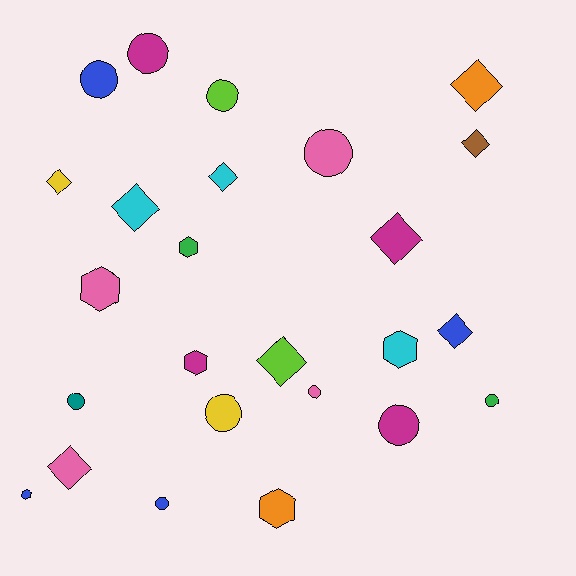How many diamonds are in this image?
There are 9 diamonds.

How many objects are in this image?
There are 25 objects.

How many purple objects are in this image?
There are no purple objects.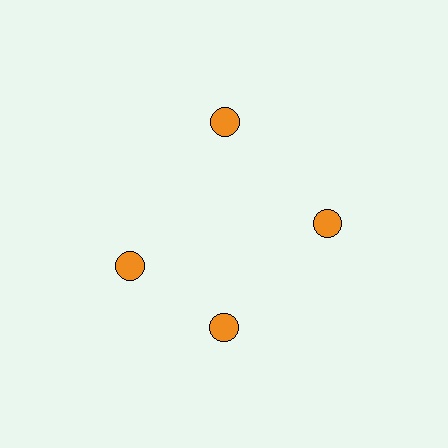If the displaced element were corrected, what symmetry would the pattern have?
It would have 4-fold rotational symmetry — the pattern would map onto itself every 90 degrees.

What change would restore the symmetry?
The symmetry would be restored by rotating it back into even spacing with its neighbors so that all 4 circles sit at equal angles and equal distance from the center.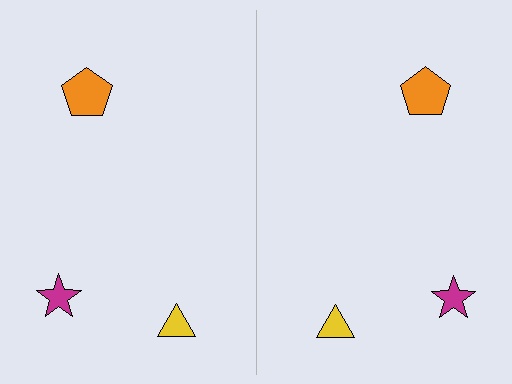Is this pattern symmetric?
Yes, this pattern has bilateral (reflection) symmetry.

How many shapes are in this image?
There are 6 shapes in this image.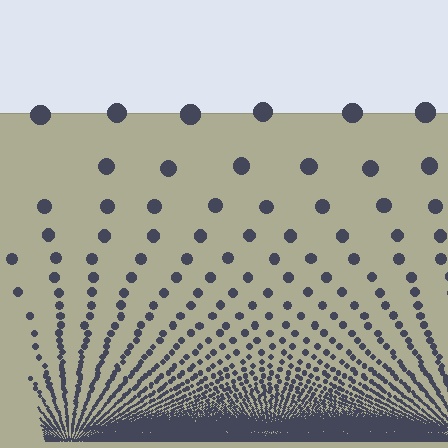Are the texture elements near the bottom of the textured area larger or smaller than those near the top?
Smaller. The gradient is inverted — elements near the bottom are smaller and denser.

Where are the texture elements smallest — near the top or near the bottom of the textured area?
Near the bottom.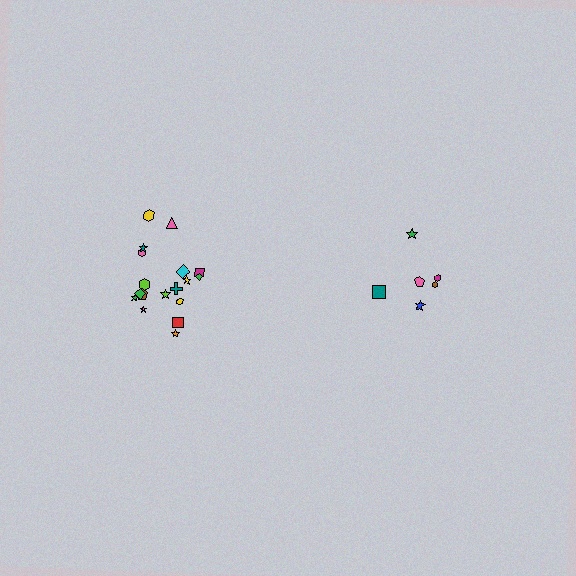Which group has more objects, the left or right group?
The left group.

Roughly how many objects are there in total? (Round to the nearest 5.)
Roughly 25 objects in total.